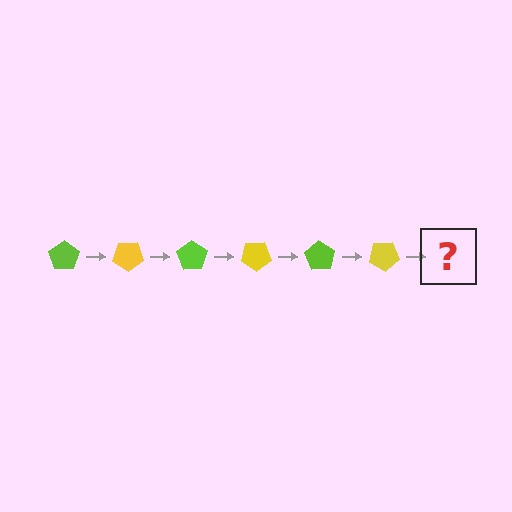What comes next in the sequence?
The next element should be a lime pentagon, rotated 210 degrees from the start.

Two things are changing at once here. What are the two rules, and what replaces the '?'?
The two rules are that it rotates 35 degrees each step and the color cycles through lime and yellow. The '?' should be a lime pentagon, rotated 210 degrees from the start.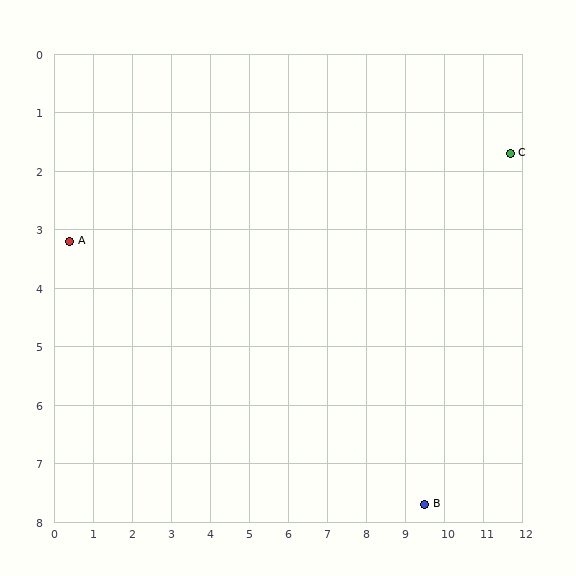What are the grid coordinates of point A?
Point A is at approximately (0.4, 3.2).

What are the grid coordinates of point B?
Point B is at approximately (9.5, 7.7).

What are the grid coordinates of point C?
Point C is at approximately (11.7, 1.7).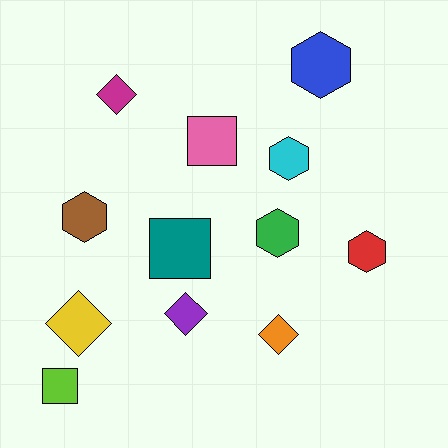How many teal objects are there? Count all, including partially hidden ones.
There is 1 teal object.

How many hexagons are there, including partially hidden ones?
There are 5 hexagons.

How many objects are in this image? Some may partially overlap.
There are 12 objects.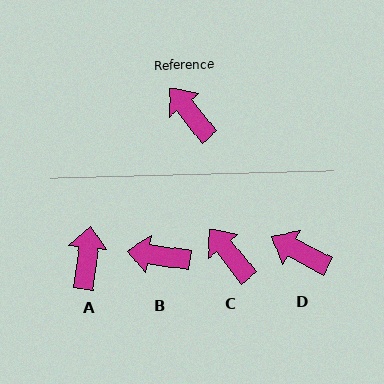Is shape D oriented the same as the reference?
No, it is off by about 23 degrees.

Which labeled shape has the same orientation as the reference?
C.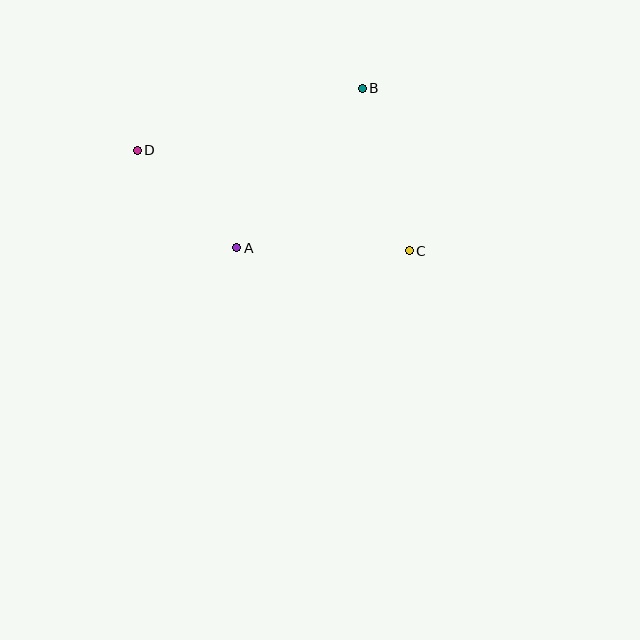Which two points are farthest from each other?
Points C and D are farthest from each other.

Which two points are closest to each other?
Points A and D are closest to each other.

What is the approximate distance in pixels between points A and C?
The distance between A and C is approximately 172 pixels.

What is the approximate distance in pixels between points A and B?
The distance between A and B is approximately 203 pixels.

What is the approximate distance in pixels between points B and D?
The distance between B and D is approximately 234 pixels.